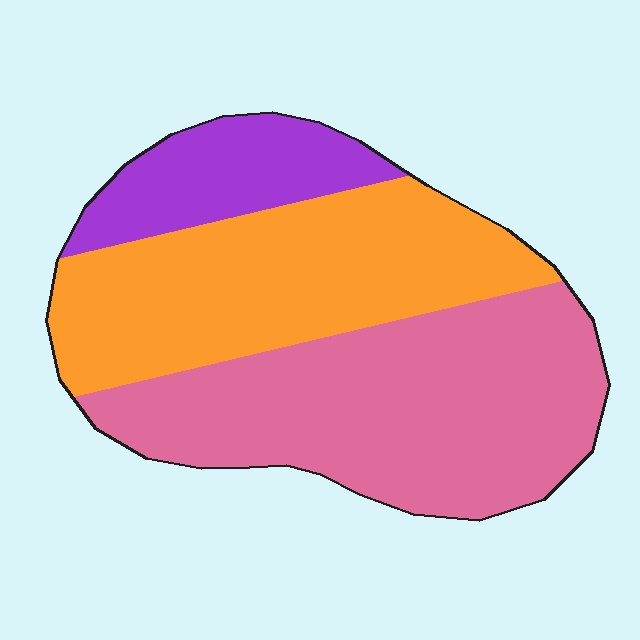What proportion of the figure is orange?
Orange covers roughly 40% of the figure.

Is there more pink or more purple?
Pink.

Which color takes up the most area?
Pink, at roughly 45%.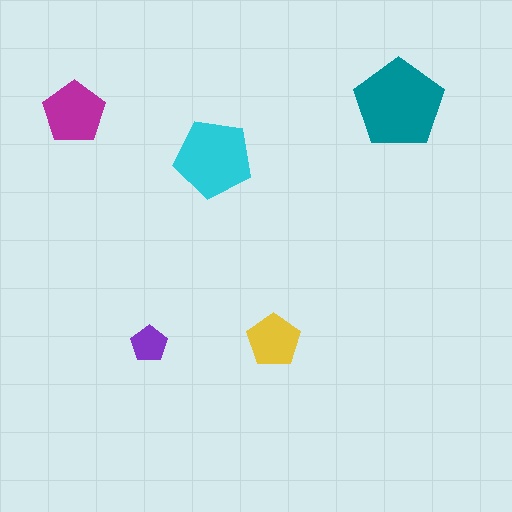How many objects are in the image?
There are 5 objects in the image.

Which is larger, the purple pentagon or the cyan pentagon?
The cyan one.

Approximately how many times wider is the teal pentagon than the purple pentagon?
About 2.5 times wider.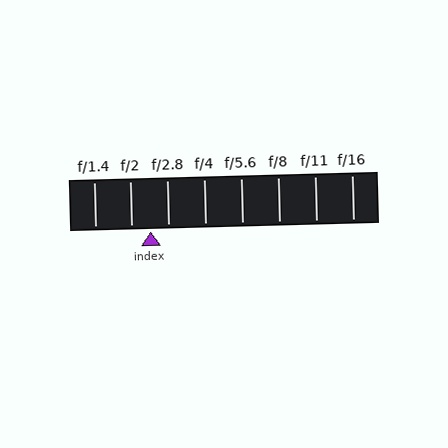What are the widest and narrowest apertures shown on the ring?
The widest aperture shown is f/1.4 and the narrowest is f/16.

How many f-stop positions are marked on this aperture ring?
There are 8 f-stop positions marked.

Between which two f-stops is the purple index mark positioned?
The index mark is between f/2 and f/2.8.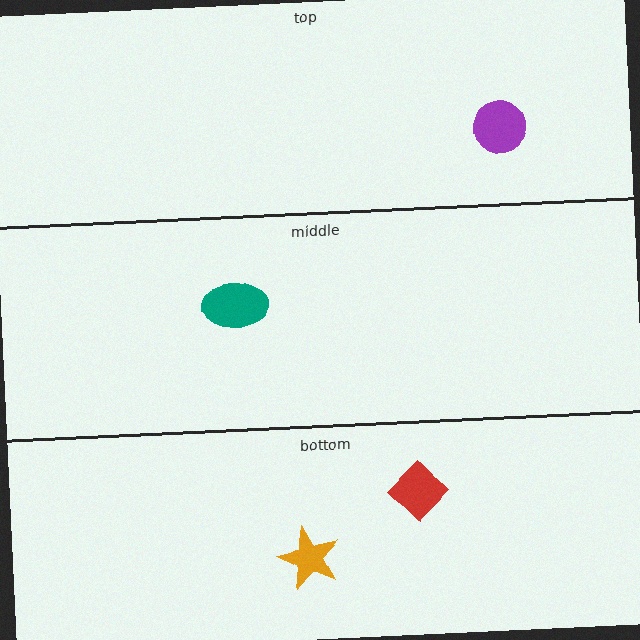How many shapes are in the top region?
1.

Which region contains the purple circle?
The top region.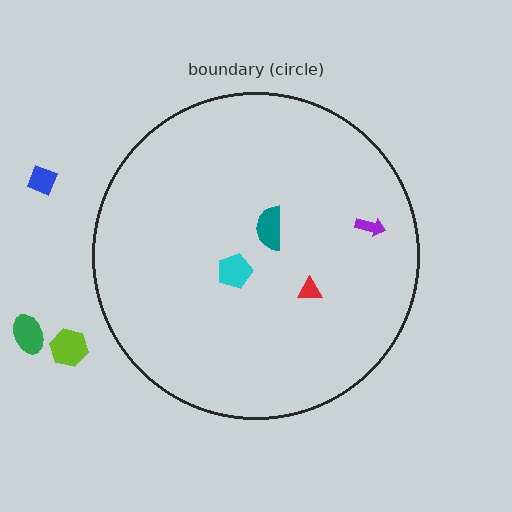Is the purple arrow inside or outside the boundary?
Inside.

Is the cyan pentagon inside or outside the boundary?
Inside.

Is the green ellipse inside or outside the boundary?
Outside.